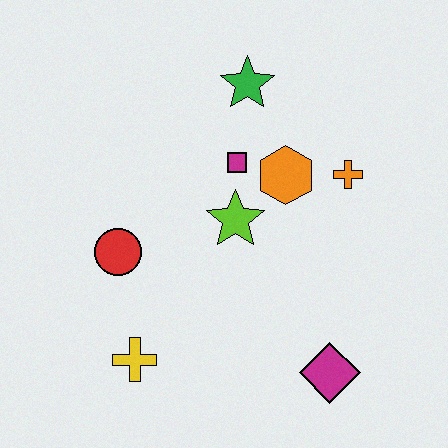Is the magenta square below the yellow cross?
No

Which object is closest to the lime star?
The magenta square is closest to the lime star.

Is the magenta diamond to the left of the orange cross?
Yes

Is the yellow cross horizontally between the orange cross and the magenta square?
No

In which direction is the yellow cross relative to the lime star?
The yellow cross is below the lime star.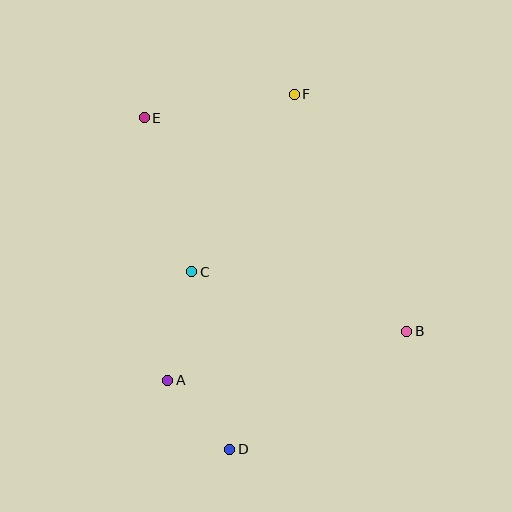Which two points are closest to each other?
Points A and D are closest to each other.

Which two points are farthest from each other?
Points D and F are farthest from each other.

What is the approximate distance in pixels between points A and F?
The distance between A and F is approximately 313 pixels.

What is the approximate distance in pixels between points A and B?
The distance between A and B is approximately 244 pixels.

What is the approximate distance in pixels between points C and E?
The distance between C and E is approximately 161 pixels.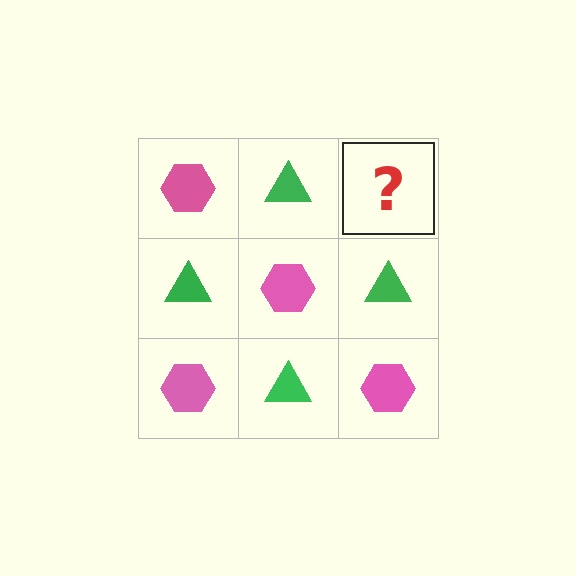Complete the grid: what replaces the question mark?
The question mark should be replaced with a pink hexagon.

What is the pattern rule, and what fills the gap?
The rule is that it alternates pink hexagon and green triangle in a checkerboard pattern. The gap should be filled with a pink hexagon.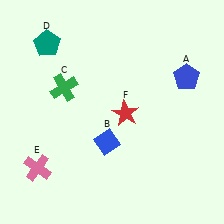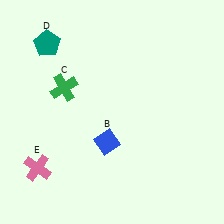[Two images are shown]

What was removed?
The red star (F), the blue pentagon (A) were removed in Image 2.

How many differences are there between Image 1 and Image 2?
There are 2 differences between the two images.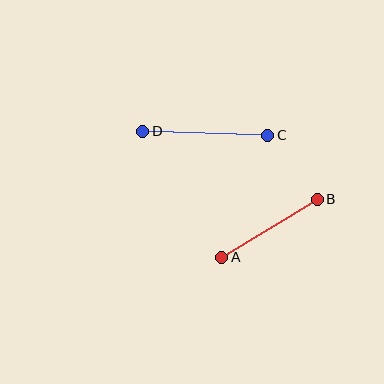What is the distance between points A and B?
The distance is approximately 112 pixels.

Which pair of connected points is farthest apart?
Points C and D are farthest apart.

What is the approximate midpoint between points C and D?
The midpoint is at approximately (205, 133) pixels.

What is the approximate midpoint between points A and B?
The midpoint is at approximately (270, 228) pixels.